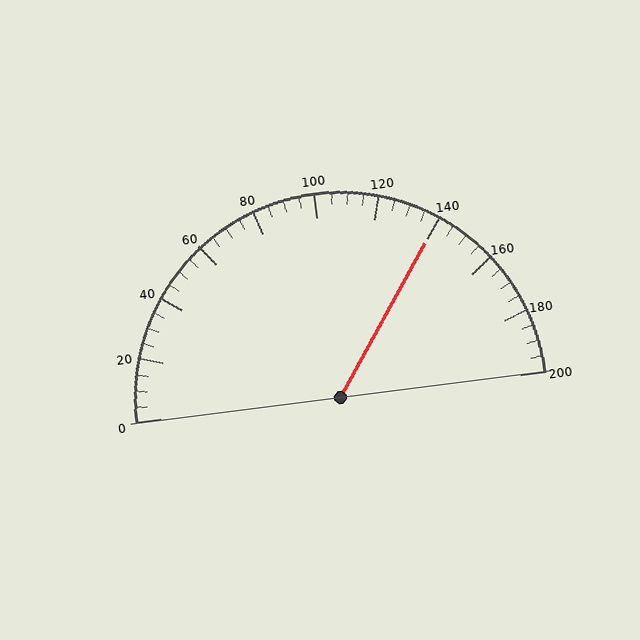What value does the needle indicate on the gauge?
The needle indicates approximately 140.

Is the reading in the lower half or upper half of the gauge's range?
The reading is in the upper half of the range (0 to 200).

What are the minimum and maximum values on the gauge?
The gauge ranges from 0 to 200.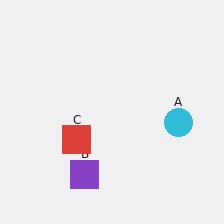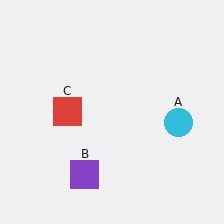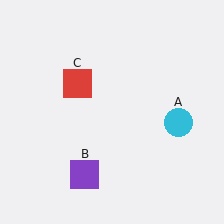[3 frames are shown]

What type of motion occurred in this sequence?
The red square (object C) rotated clockwise around the center of the scene.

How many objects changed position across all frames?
1 object changed position: red square (object C).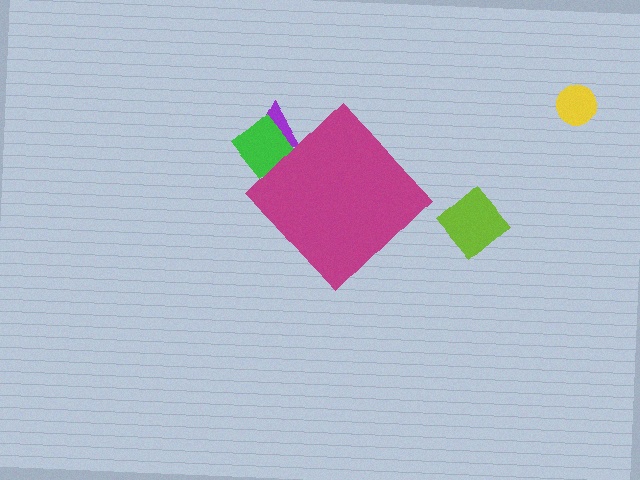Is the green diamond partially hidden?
Yes, the green diamond is partially hidden behind the magenta diamond.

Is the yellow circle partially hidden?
No, the yellow circle is fully visible.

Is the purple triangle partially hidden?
Yes, the purple triangle is partially hidden behind the magenta diamond.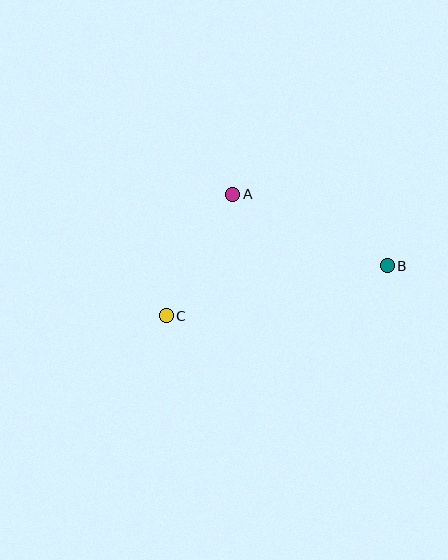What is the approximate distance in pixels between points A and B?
The distance between A and B is approximately 170 pixels.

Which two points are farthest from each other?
Points B and C are farthest from each other.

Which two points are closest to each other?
Points A and C are closest to each other.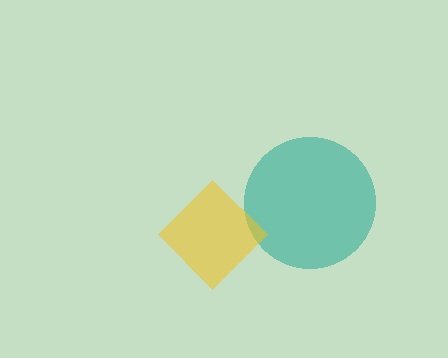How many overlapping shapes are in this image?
There are 2 overlapping shapes in the image.